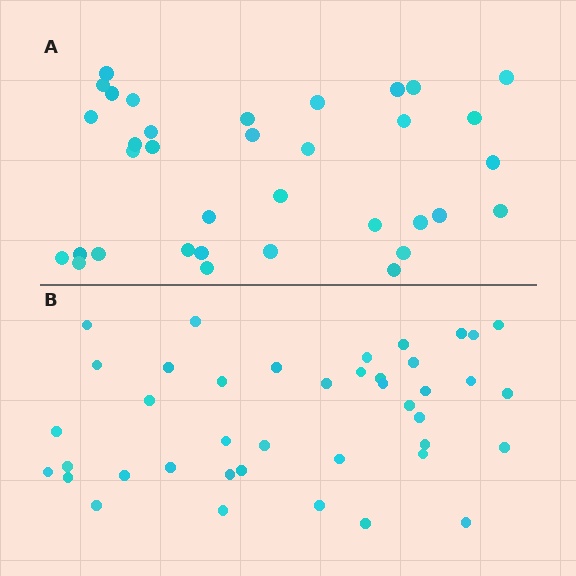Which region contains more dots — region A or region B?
Region B (the bottom region) has more dots.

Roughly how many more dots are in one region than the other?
Region B has about 6 more dots than region A.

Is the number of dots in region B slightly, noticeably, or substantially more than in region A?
Region B has only slightly more — the two regions are fairly close. The ratio is roughly 1.2 to 1.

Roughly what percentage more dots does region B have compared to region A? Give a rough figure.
About 15% more.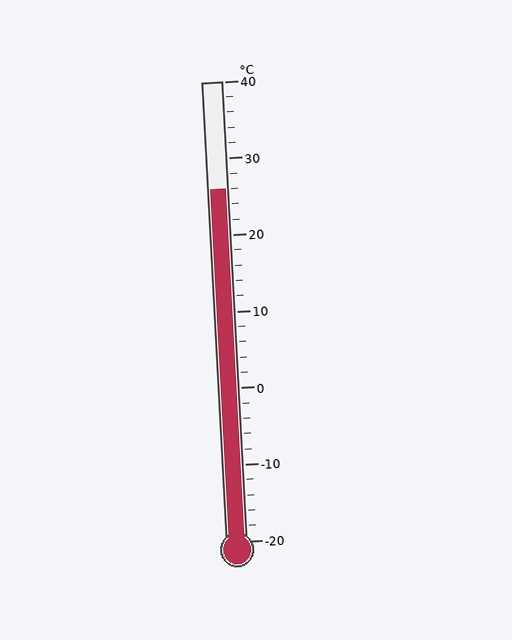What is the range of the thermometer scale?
The thermometer scale ranges from -20°C to 40°C.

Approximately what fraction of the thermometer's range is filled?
The thermometer is filled to approximately 75% of its range.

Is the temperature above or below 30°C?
The temperature is below 30°C.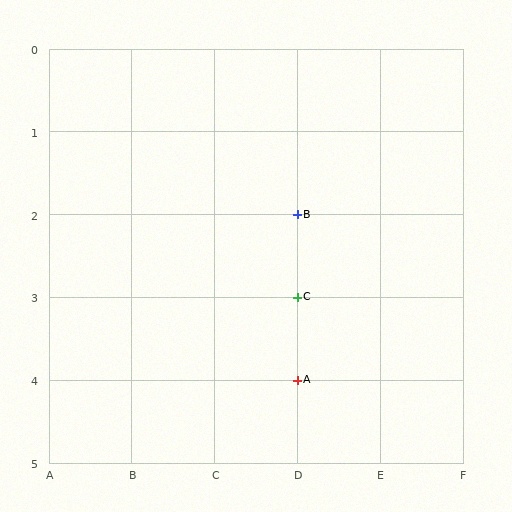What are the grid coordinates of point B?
Point B is at grid coordinates (D, 2).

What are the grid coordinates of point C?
Point C is at grid coordinates (D, 3).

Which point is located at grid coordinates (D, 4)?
Point A is at (D, 4).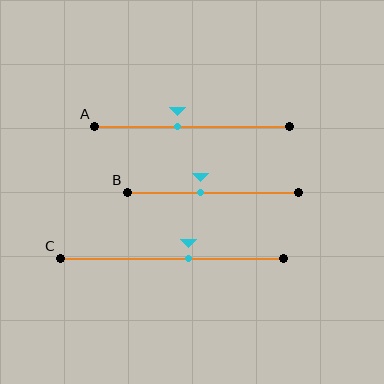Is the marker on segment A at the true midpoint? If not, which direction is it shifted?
No, the marker on segment A is shifted to the left by about 8% of the segment length.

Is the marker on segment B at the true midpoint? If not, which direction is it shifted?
No, the marker on segment B is shifted to the left by about 7% of the segment length.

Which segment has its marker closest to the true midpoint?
Segment B has its marker closest to the true midpoint.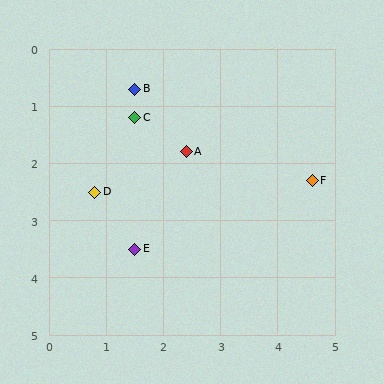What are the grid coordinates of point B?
Point B is at approximately (1.5, 0.7).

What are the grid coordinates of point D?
Point D is at approximately (0.8, 2.5).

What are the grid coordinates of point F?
Point F is at approximately (4.6, 2.3).